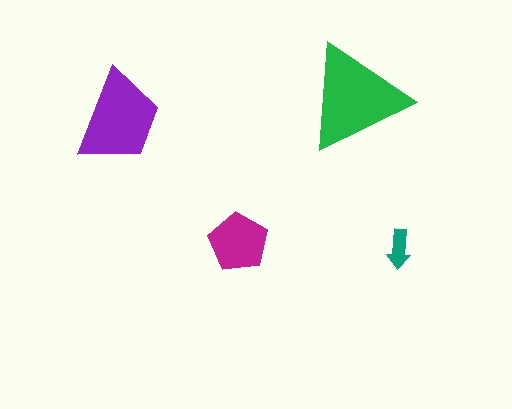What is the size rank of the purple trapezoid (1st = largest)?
2nd.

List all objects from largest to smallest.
The green triangle, the purple trapezoid, the magenta pentagon, the teal arrow.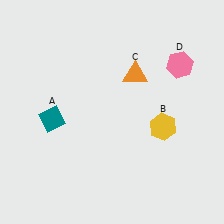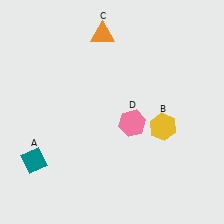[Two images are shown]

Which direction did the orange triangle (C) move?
The orange triangle (C) moved up.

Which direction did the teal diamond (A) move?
The teal diamond (A) moved down.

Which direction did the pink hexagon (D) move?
The pink hexagon (D) moved down.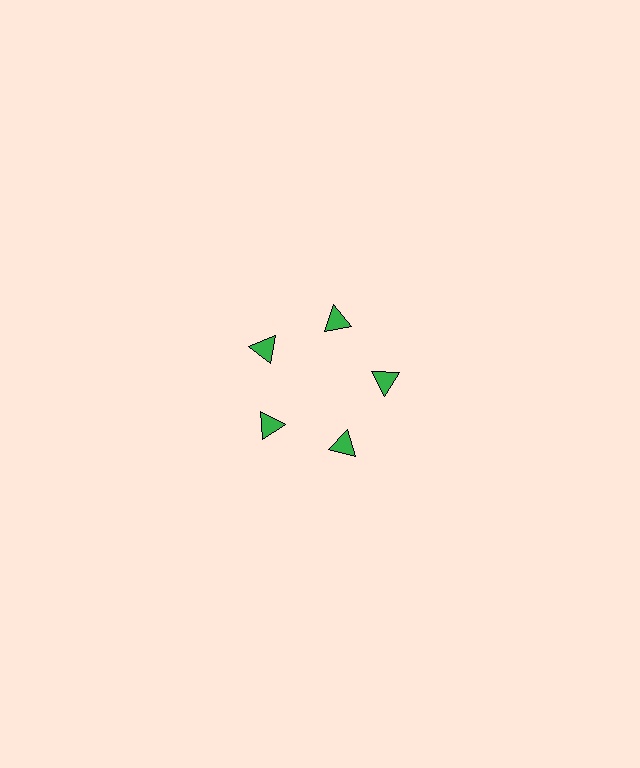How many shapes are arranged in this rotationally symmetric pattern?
There are 5 shapes, arranged in 5 groups of 1.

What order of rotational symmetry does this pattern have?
This pattern has 5-fold rotational symmetry.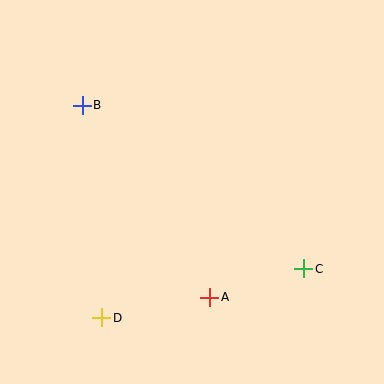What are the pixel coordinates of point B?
Point B is at (82, 105).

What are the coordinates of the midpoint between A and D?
The midpoint between A and D is at (156, 307).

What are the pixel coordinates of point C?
Point C is at (304, 269).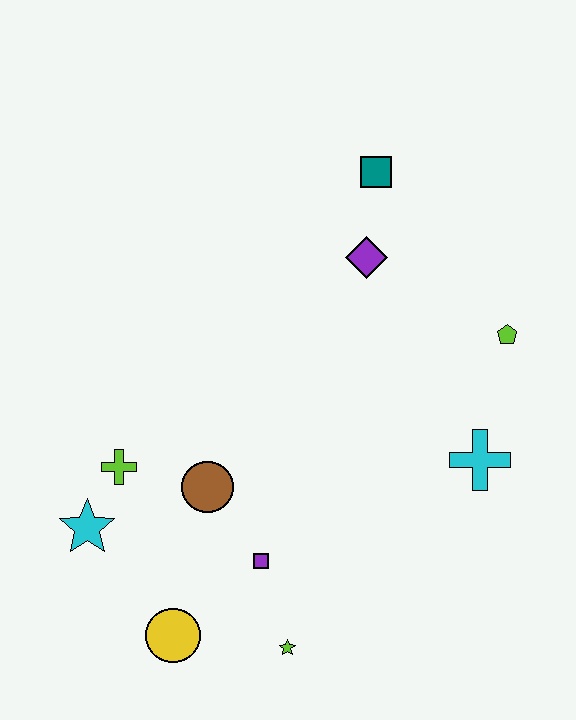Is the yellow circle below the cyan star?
Yes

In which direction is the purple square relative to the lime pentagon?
The purple square is to the left of the lime pentagon.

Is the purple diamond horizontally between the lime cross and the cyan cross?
Yes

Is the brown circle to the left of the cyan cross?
Yes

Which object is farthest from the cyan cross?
The cyan star is farthest from the cyan cross.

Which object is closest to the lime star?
The purple square is closest to the lime star.